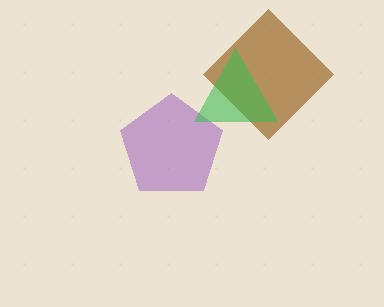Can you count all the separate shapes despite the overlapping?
Yes, there are 3 separate shapes.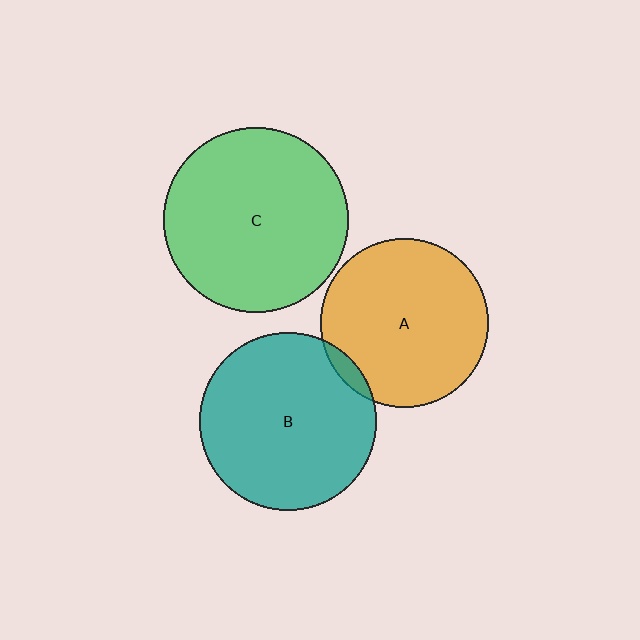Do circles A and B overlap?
Yes.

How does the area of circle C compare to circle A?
Approximately 1.2 times.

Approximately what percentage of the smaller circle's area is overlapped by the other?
Approximately 5%.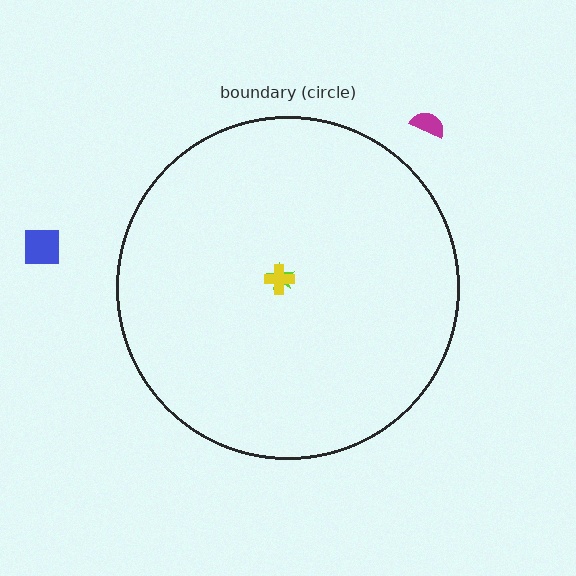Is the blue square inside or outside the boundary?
Outside.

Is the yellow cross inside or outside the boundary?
Inside.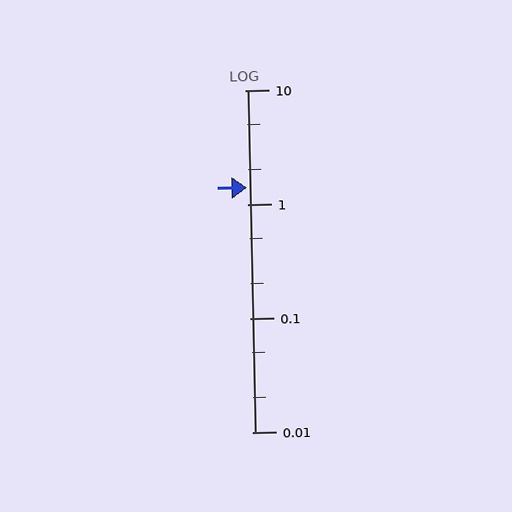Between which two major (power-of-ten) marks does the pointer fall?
The pointer is between 1 and 10.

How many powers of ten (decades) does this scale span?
The scale spans 3 decades, from 0.01 to 10.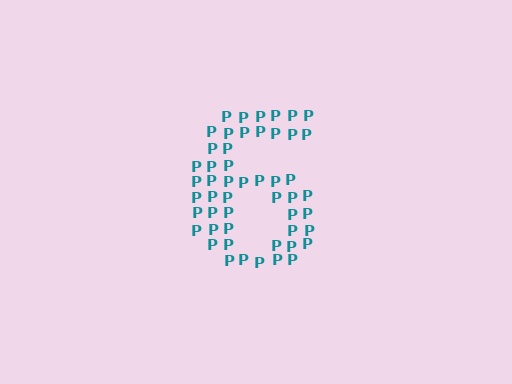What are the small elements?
The small elements are letter P's.